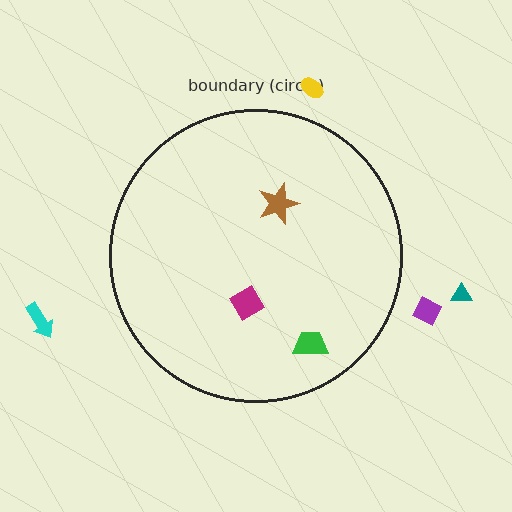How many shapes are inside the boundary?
3 inside, 4 outside.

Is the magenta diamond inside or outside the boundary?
Inside.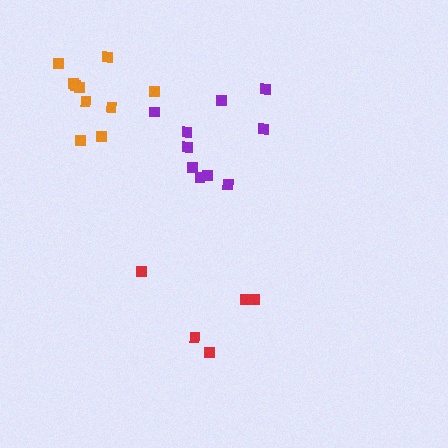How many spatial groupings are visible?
There are 3 spatial groupings.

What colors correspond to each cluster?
The clusters are colored: red, purple, orange.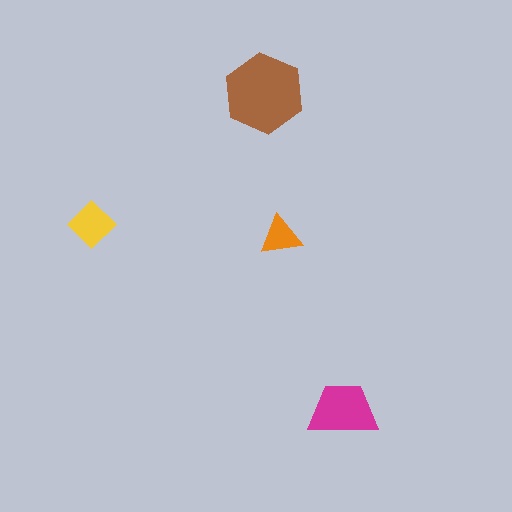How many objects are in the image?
There are 4 objects in the image.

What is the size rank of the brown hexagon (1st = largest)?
1st.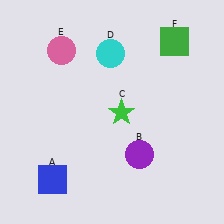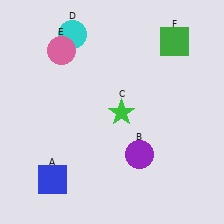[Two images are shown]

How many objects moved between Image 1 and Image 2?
1 object moved between the two images.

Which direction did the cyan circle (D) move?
The cyan circle (D) moved left.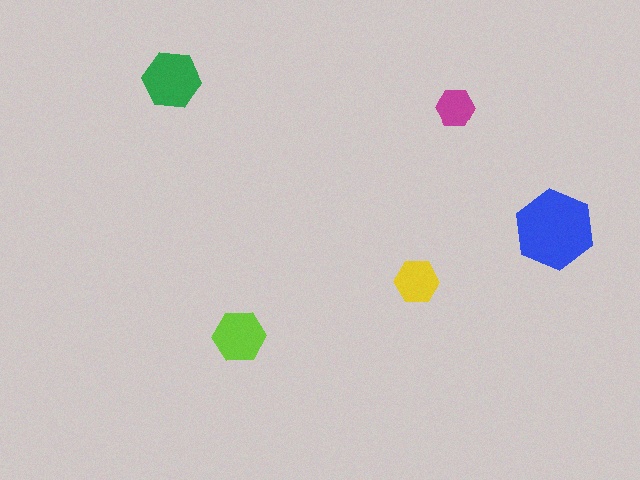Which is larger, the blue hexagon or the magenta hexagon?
The blue one.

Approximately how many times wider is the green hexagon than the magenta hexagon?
About 1.5 times wider.